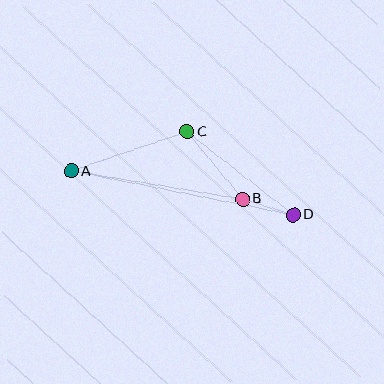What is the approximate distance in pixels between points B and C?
The distance between B and C is approximately 87 pixels.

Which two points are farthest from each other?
Points A and D are farthest from each other.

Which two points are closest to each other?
Points B and D are closest to each other.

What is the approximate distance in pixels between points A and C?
The distance between A and C is approximately 122 pixels.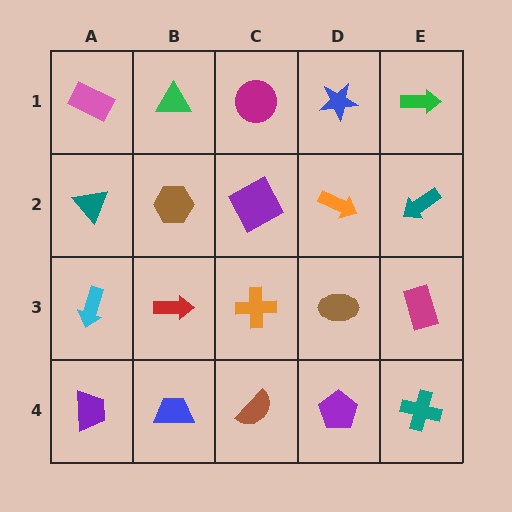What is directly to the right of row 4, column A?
A blue trapezoid.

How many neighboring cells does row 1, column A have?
2.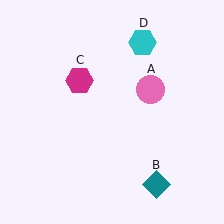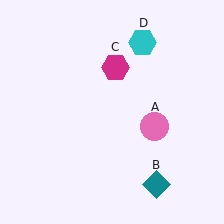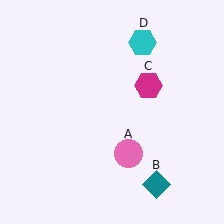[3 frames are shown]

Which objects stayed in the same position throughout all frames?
Teal diamond (object B) and cyan hexagon (object D) remained stationary.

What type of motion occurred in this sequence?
The pink circle (object A), magenta hexagon (object C) rotated clockwise around the center of the scene.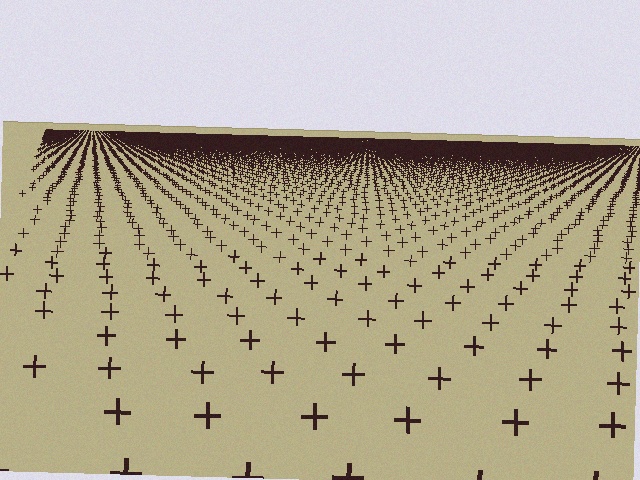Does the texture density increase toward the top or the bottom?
Density increases toward the top.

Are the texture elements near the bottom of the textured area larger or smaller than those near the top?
Larger. Near the bottom, elements are closer to the viewer and appear at a bigger on-screen size.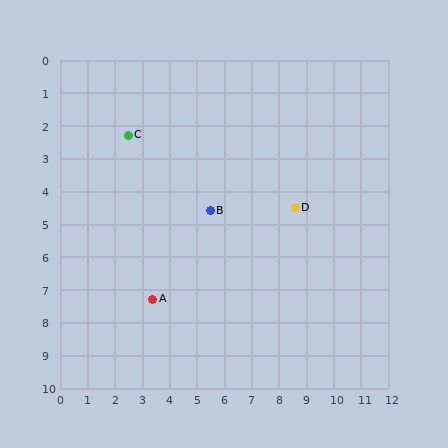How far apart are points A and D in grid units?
Points A and D are about 5.9 grid units apart.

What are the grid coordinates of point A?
Point A is at approximately (3.4, 7.3).